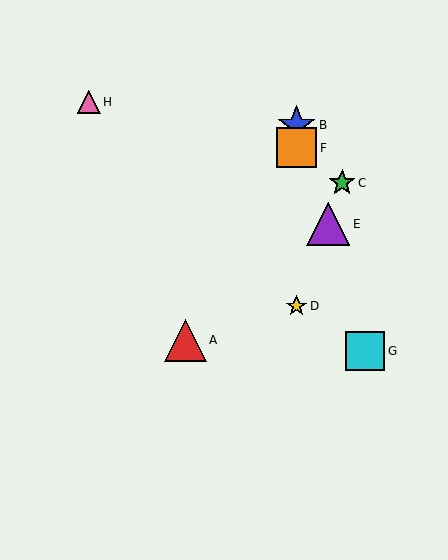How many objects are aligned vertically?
3 objects (B, D, F) are aligned vertically.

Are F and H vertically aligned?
No, F is at x≈296 and H is at x≈89.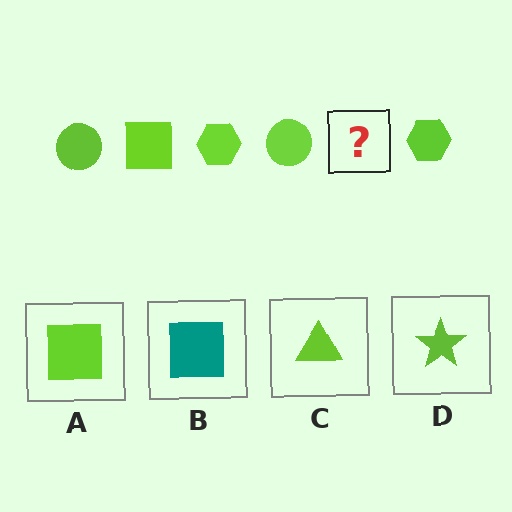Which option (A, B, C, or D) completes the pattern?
A.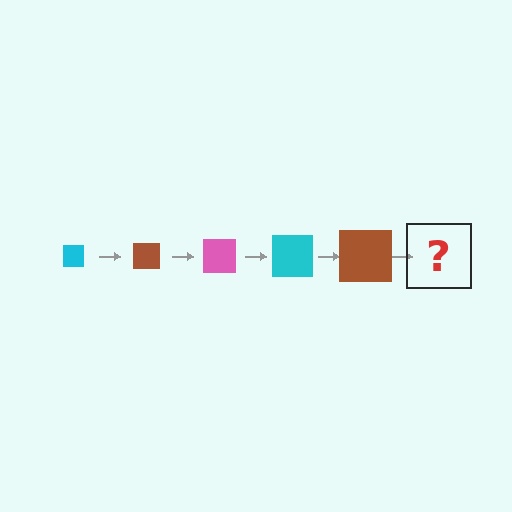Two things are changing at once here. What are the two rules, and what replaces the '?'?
The two rules are that the square grows larger each step and the color cycles through cyan, brown, and pink. The '?' should be a pink square, larger than the previous one.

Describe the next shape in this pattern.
It should be a pink square, larger than the previous one.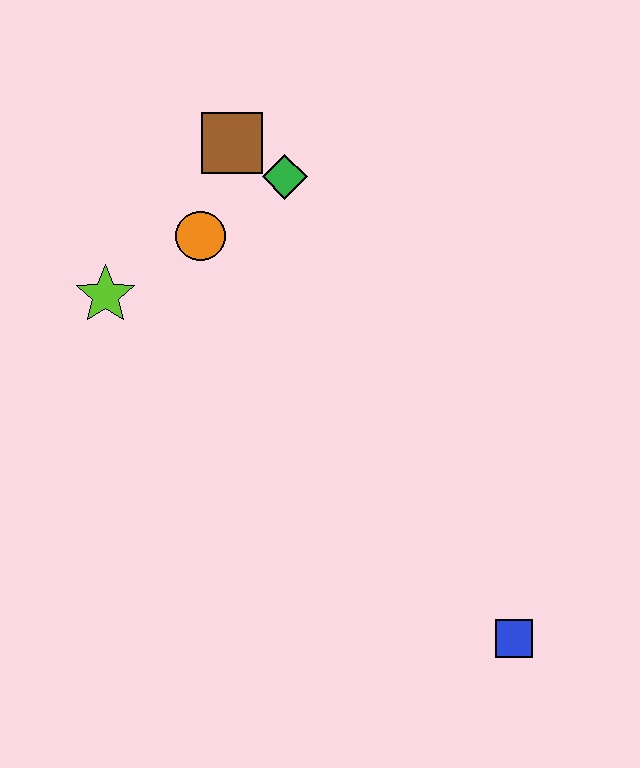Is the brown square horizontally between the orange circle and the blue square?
Yes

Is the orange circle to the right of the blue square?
No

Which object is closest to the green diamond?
The brown square is closest to the green diamond.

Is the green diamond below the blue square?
No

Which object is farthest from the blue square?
The brown square is farthest from the blue square.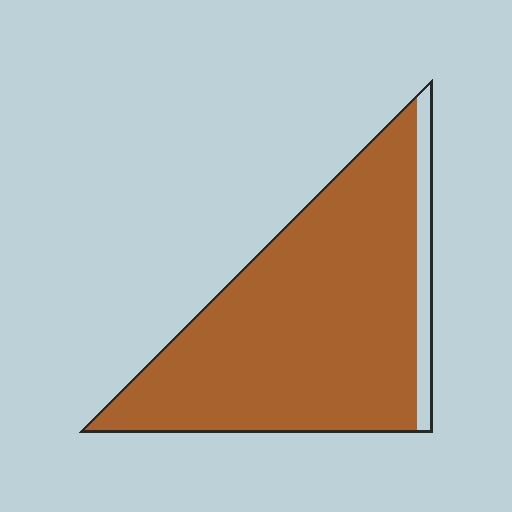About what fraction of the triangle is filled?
About nine tenths (9/10).